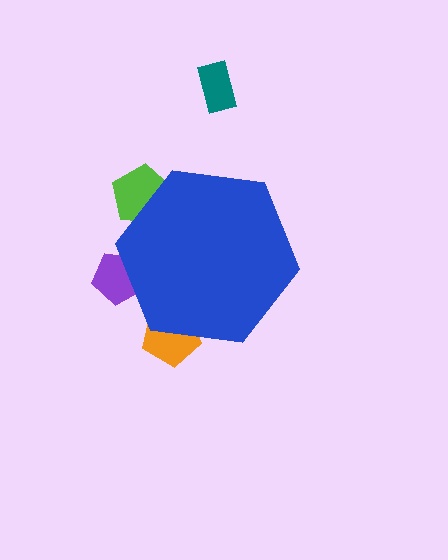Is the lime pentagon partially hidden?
Yes, the lime pentagon is partially hidden behind the blue hexagon.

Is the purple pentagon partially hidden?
Yes, the purple pentagon is partially hidden behind the blue hexagon.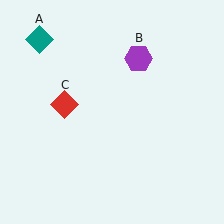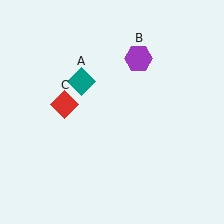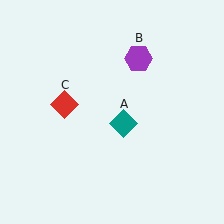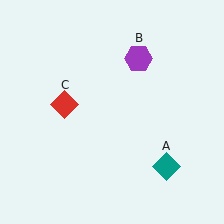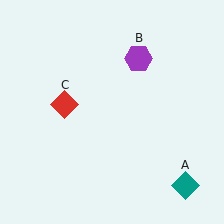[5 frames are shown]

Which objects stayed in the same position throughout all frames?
Purple hexagon (object B) and red diamond (object C) remained stationary.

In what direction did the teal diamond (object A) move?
The teal diamond (object A) moved down and to the right.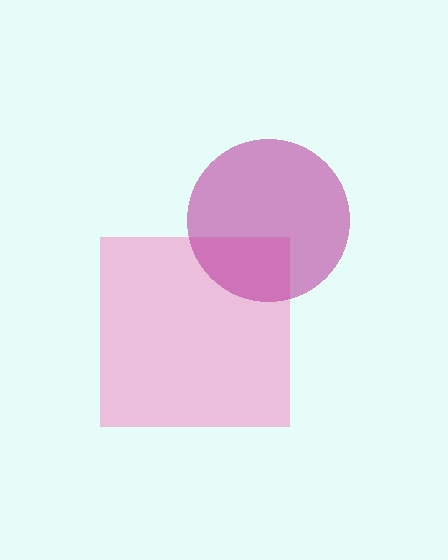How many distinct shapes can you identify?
There are 2 distinct shapes: a pink square, a magenta circle.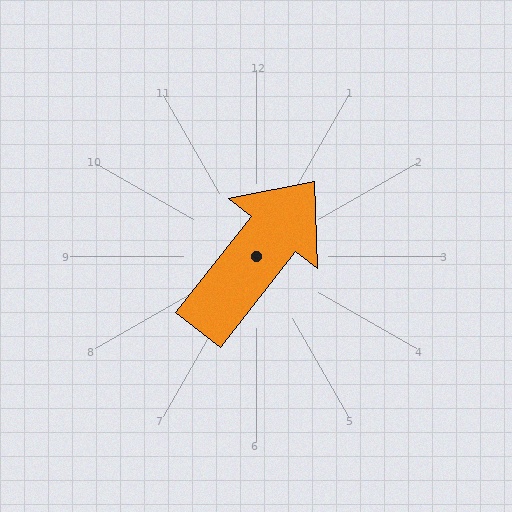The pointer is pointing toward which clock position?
Roughly 1 o'clock.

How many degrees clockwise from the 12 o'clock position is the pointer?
Approximately 38 degrees.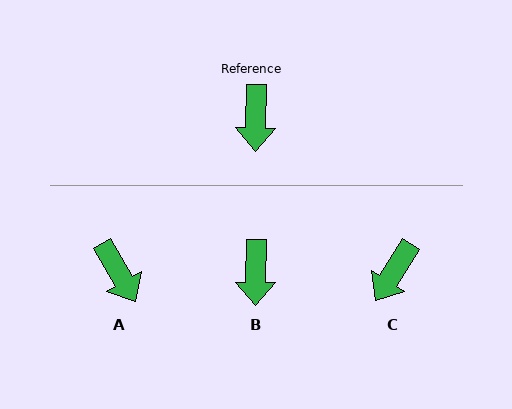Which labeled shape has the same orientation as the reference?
B.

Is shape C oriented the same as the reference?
No, it is off by about 32 degrees.